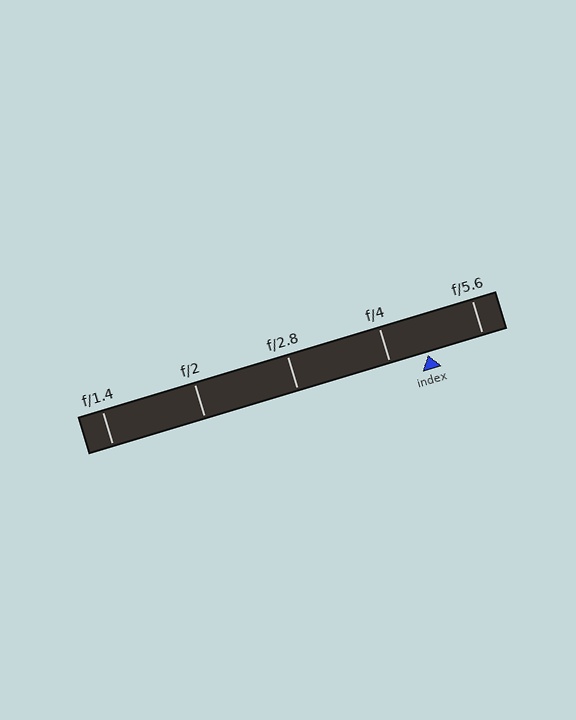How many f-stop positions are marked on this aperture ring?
There are 5 f-stop positions marked.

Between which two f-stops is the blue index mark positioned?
The index mark is between f/4 and f/5.6.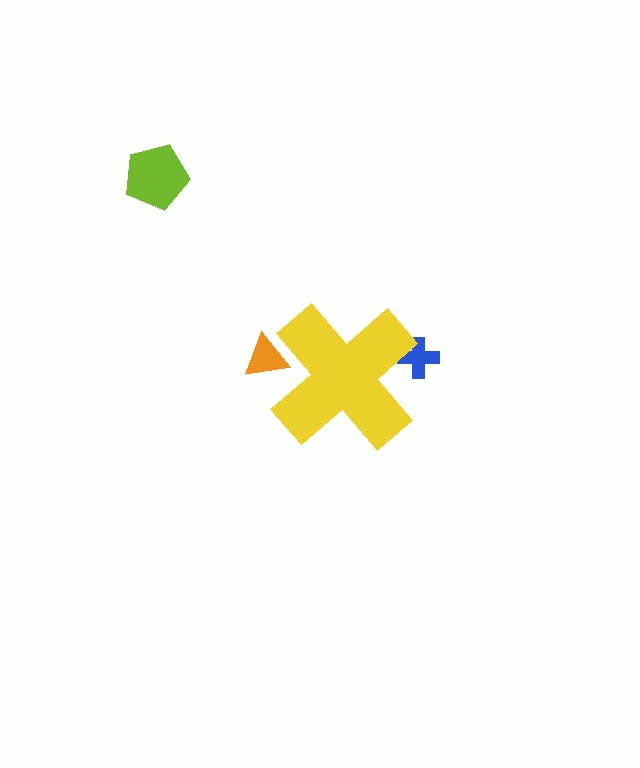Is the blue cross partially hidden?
Yes, the blue cross is partially hidden behind the yellow cross.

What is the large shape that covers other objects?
A yellow cross.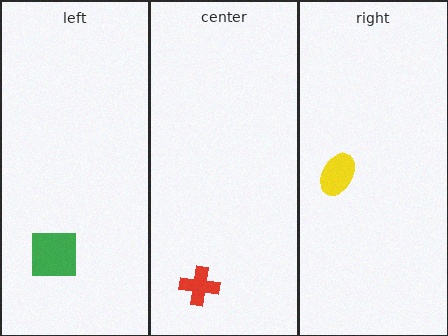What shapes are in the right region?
The yellow ellipse.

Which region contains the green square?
The left region.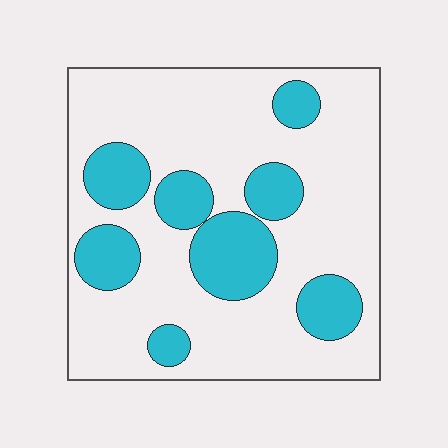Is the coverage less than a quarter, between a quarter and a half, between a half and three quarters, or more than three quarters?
Between a quarter and a half.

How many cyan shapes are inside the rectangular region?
8.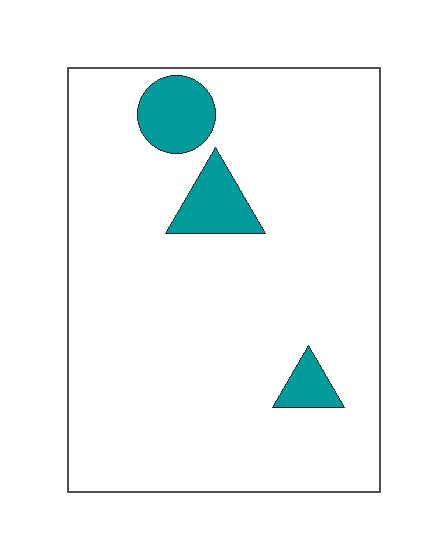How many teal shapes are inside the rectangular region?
3.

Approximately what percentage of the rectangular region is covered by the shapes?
Approximately 10%.